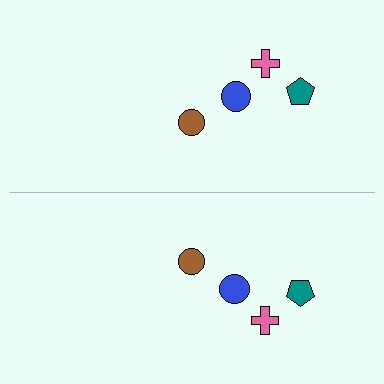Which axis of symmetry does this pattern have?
The pattern has a horizontal axis of symmetry running through the center of the image.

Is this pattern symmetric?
Yes, this pattern has bilateral (reflection) symmetry.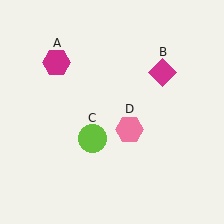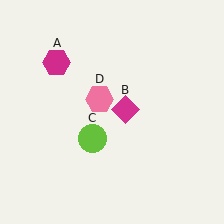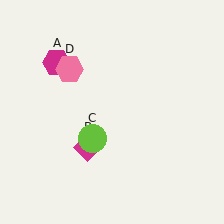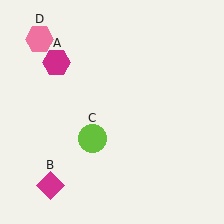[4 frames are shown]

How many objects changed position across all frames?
2 objects changed position: magenta diamond (object B), pink hexagon (object D).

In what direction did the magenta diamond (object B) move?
The magenta diamond (object B) moved down and to the left.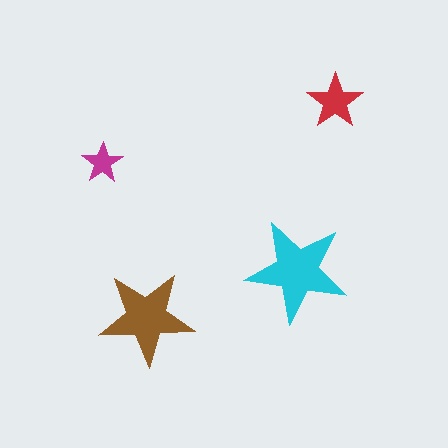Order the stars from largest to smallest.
the cyan one, the brown one, the red one, the magenta one.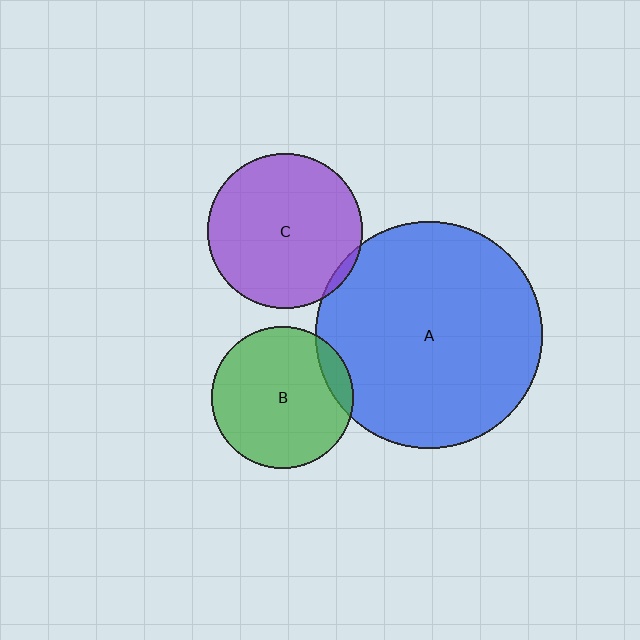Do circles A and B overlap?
Yes.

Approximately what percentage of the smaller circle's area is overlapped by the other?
Approximately 10%.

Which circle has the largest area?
Circle A (blue).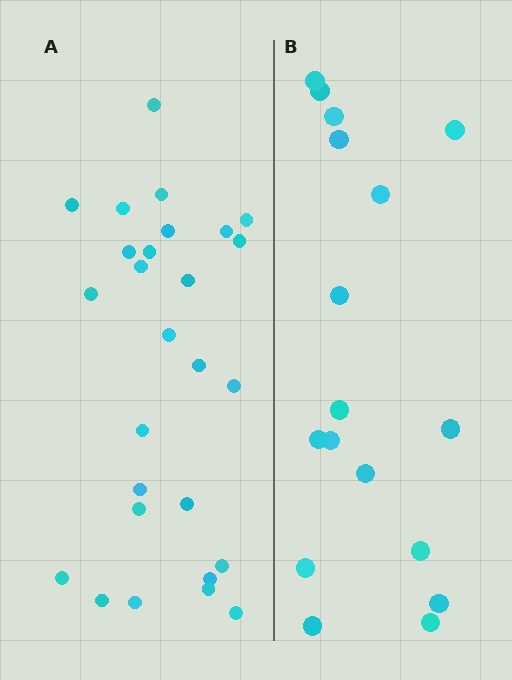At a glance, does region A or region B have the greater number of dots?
Region A (the left region) has more dots.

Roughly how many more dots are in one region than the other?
Region A has roughly 10 or so more dots than region B.